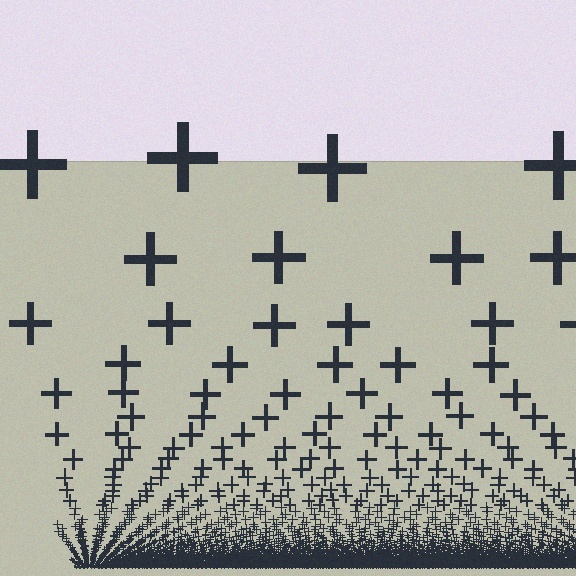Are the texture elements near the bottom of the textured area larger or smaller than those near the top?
Smaller. The gradient is inverted — elements near the bottom are smaller and denser.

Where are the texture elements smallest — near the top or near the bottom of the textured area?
Near the bottom.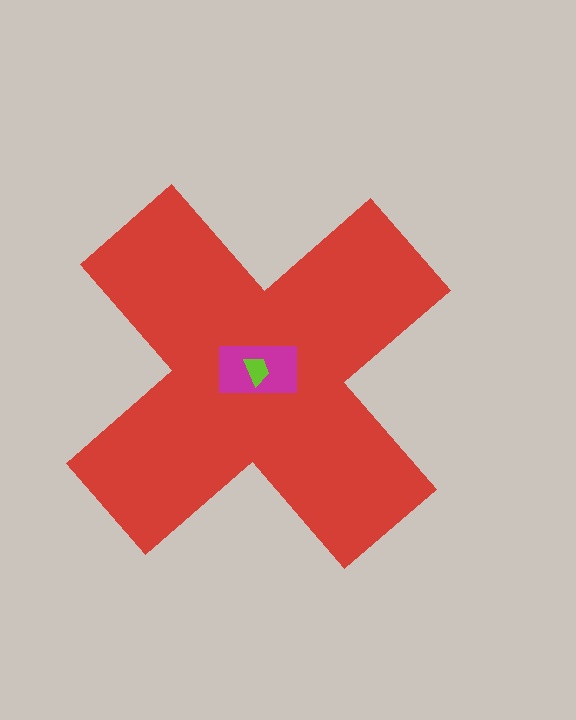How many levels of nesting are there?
3.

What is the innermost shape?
The lime trapezoid.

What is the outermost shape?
The red cross.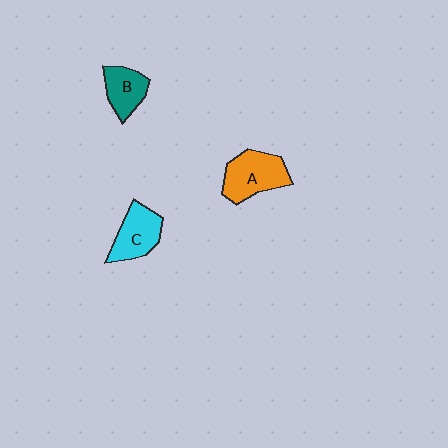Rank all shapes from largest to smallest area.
From largest to smallest: A (orange), C (cyan), B (teal).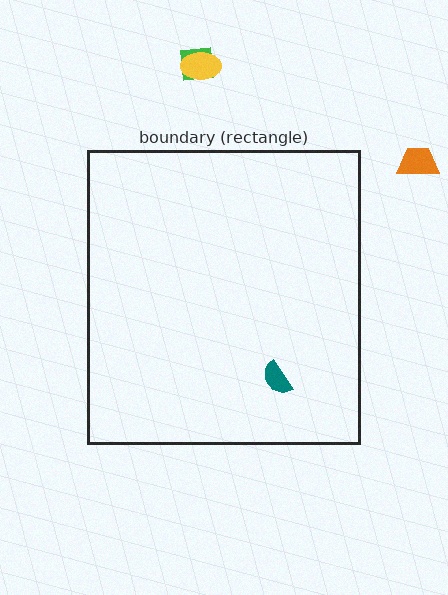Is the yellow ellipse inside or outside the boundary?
Outside.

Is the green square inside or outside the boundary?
Outside.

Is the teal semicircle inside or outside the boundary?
Inside.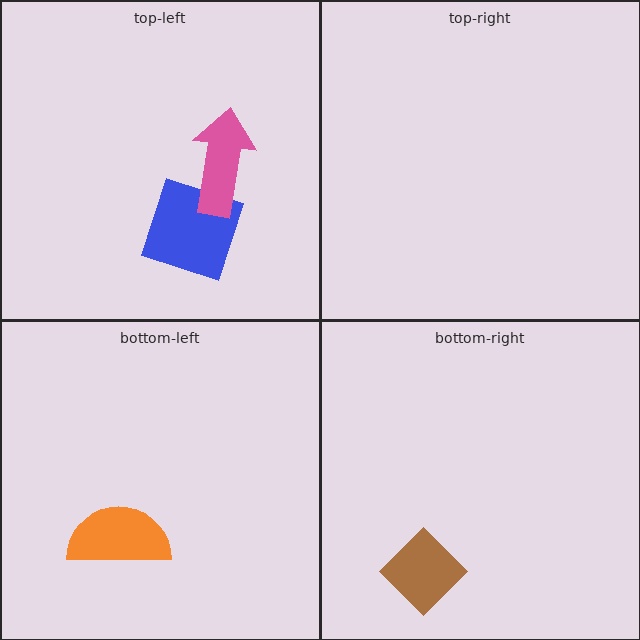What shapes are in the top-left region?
The blue square, the pink arrow.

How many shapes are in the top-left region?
2.